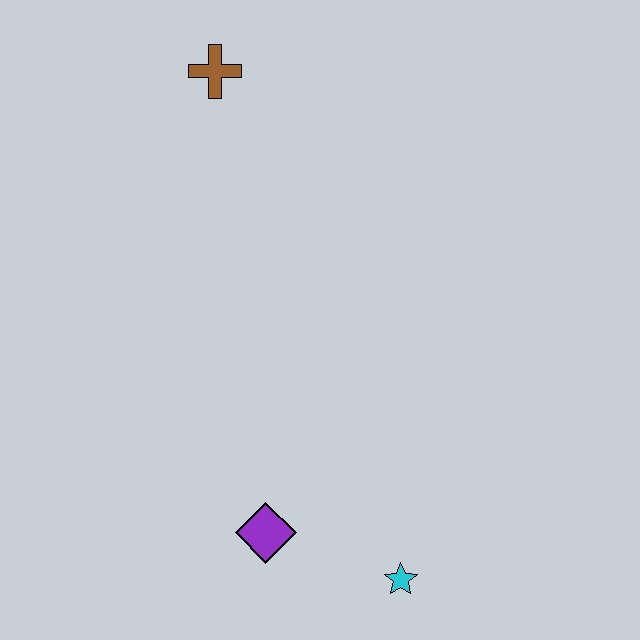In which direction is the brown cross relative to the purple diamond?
The brown cross is above the purple diamond.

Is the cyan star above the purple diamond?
No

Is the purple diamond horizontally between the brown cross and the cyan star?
Yes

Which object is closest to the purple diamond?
The cyan star is closest to the purple diamond.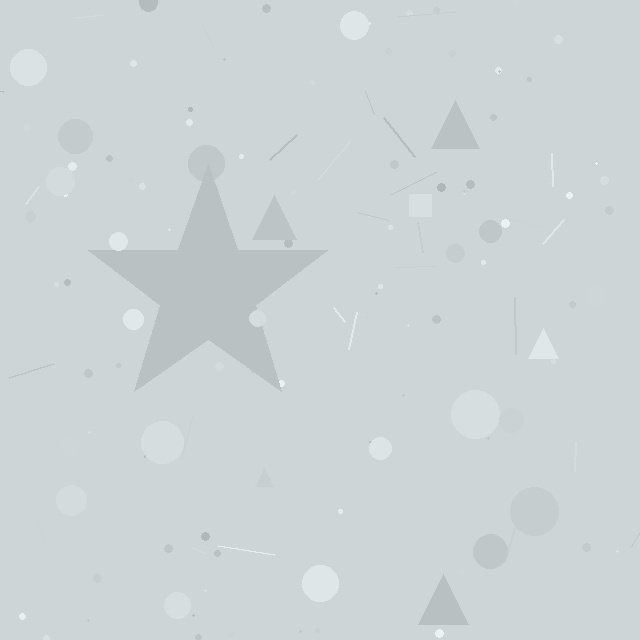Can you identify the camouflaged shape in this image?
The camouflaged shape is a star.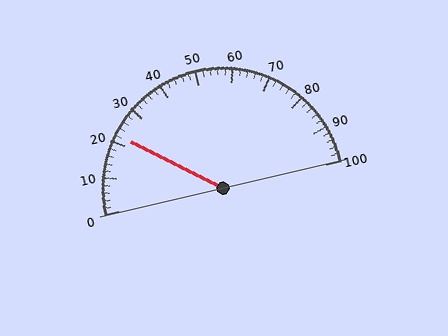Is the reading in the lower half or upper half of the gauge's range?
The reading is in the lower half of the range (0 to 100).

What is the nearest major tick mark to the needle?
The nearest major tick mark is 20.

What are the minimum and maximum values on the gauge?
The gauge ranges from 0 to 100.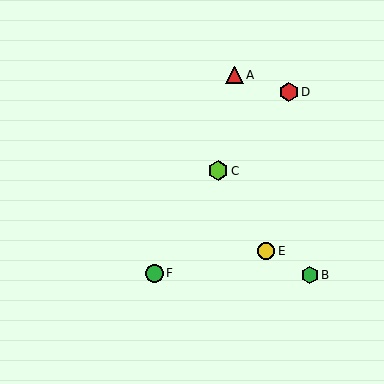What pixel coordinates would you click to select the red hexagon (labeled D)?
Click at (289, 92) to select the red hexagon D.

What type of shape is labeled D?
Shape D is a red hexagon.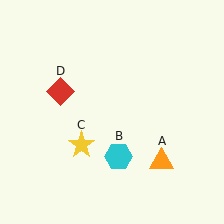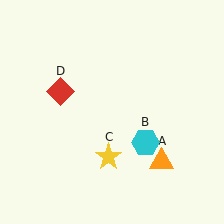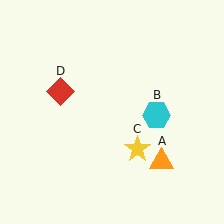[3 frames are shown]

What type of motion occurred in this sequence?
The cyan hexagon (object B), yellow star (object C) rotated counterclockwise around the center of the scene.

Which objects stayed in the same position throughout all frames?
Orange triangle (object A) and red diamond (object D) remained stationary.